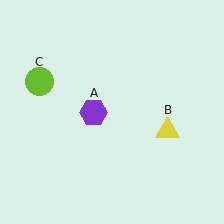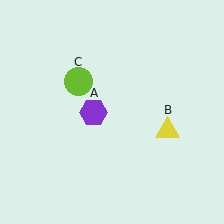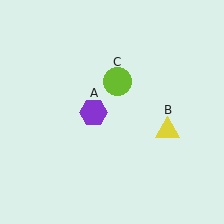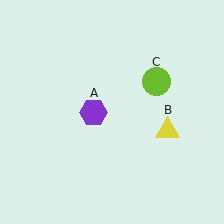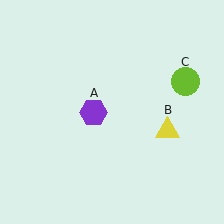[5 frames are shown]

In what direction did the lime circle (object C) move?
The lime circle (object C) moved right.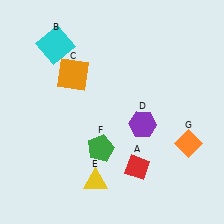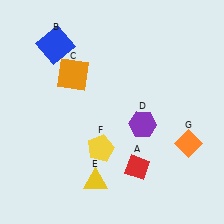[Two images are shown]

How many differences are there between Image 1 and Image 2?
There are 2 differences between the two images.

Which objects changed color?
B changed from cyan to blue. F changed from green to yellow.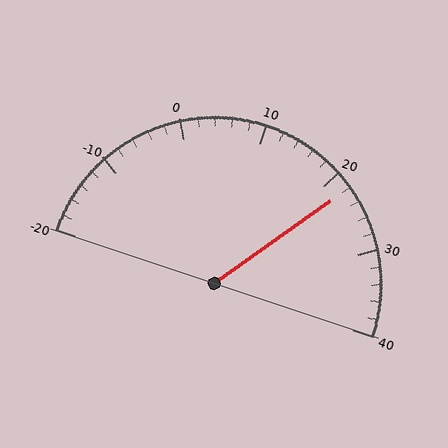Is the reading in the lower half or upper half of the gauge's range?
The reading is in the upper half of the range (-20 to 40).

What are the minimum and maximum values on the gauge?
The gauge ranges from -20 to 40.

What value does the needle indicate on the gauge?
The needle indicates approximately 22.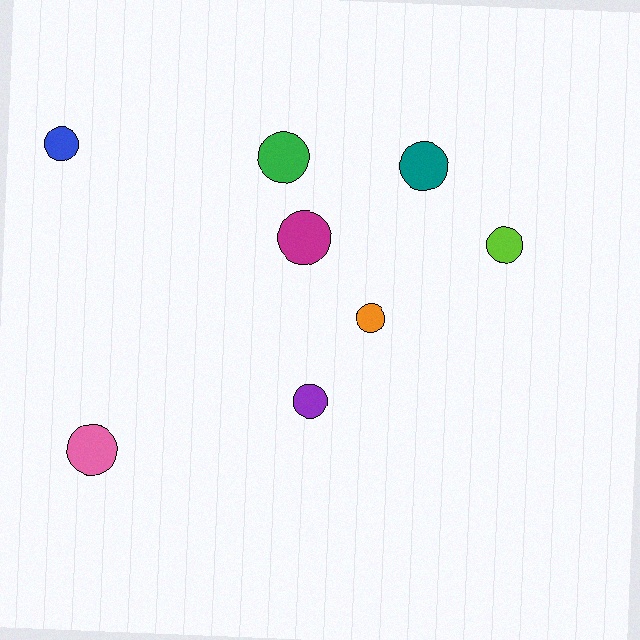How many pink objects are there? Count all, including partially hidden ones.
There is 1 pink object.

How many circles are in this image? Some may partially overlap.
There are 8 circles.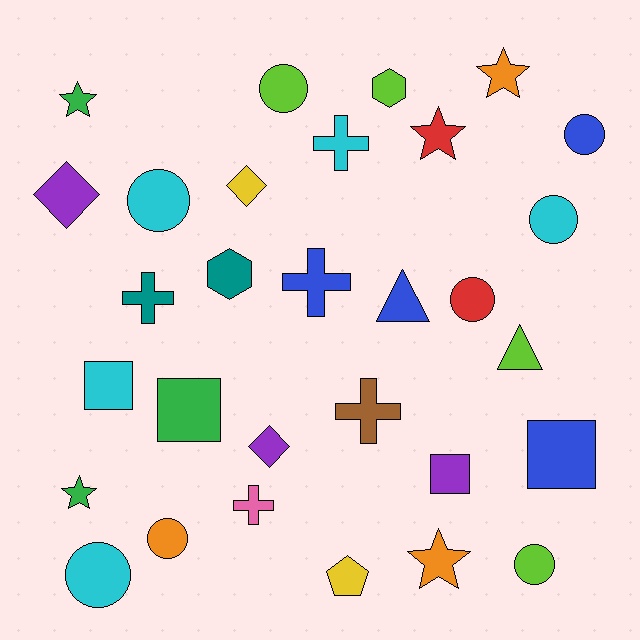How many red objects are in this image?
There are 2 red objects.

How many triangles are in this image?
There are 2 triangles.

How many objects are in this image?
There are 30 objects.